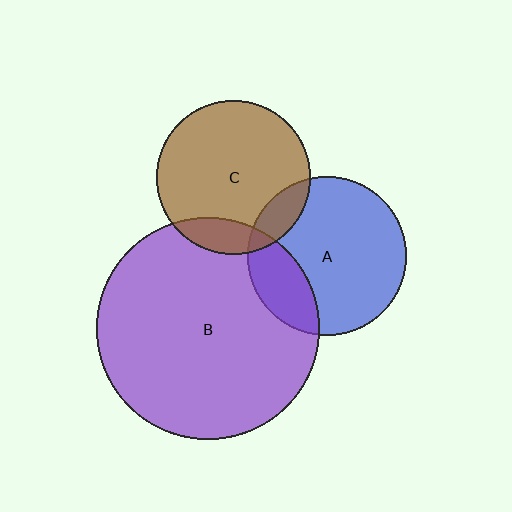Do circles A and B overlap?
Yes.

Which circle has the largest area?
Circle B (purple).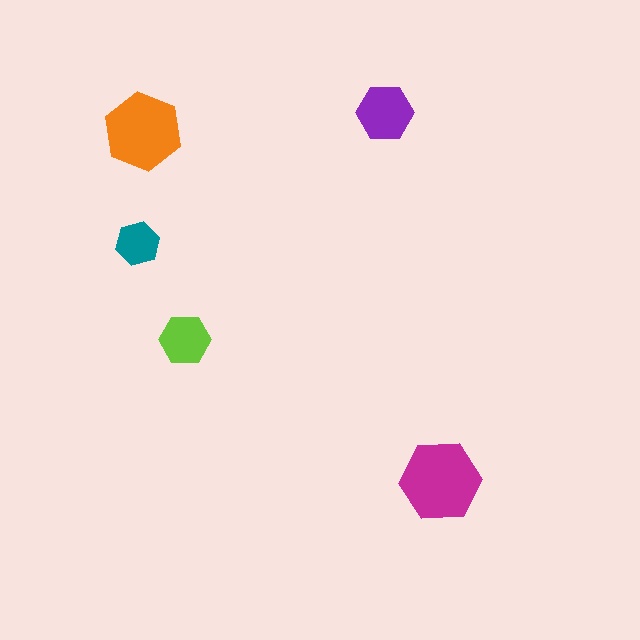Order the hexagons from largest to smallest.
the magenta one, the orange one, the purple one, the lime one, the teal one.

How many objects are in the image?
There are 5 objects in the image.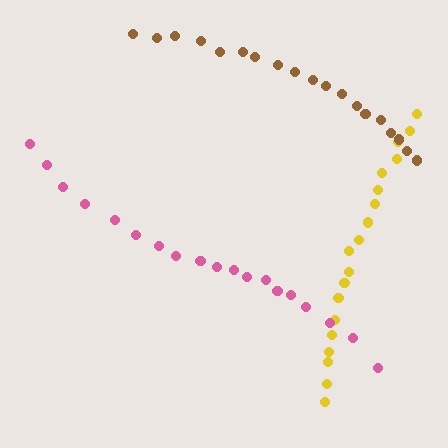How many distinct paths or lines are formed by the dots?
There are 3 distinct paths.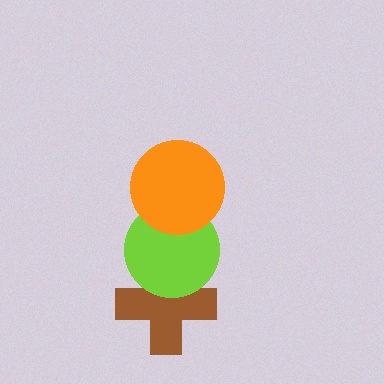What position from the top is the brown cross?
The brown cross is 3rd from the top.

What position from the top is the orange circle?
The orange circle is 1st from the top.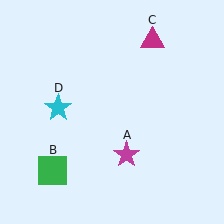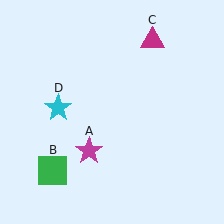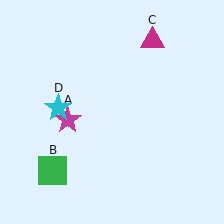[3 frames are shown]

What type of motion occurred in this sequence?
The magenta star (object A) rotated clockwise around the center of the scene.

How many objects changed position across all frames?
1 object changed position: magenta star (object A).